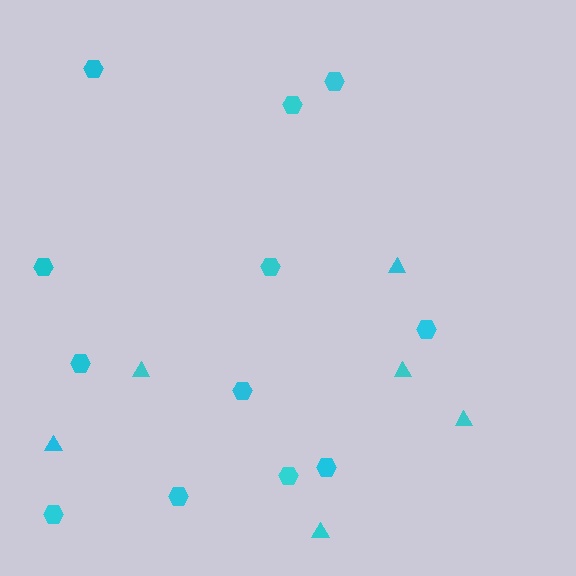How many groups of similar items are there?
There are 2 groups: one group of hexagons (12) and one group of triangles (6).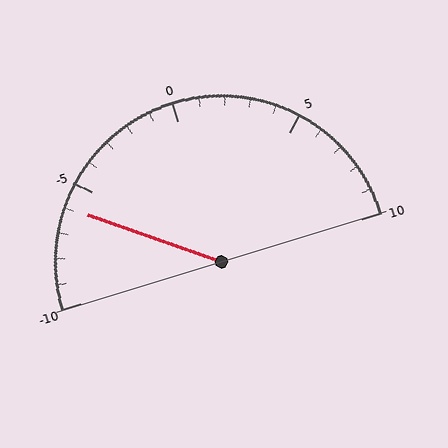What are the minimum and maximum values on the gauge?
The gauge ranges from -10 to 10.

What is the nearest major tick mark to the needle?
The nearest major tick mark is -5.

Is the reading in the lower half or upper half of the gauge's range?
The reading is in the lower half of the range (-10 to 10).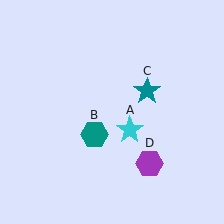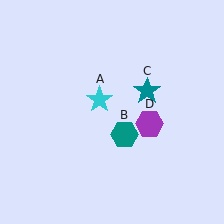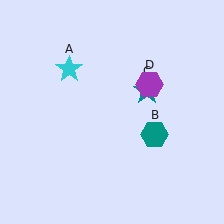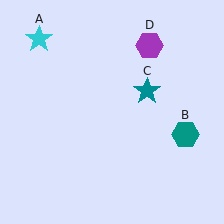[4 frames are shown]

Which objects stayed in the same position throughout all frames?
Teal star (object C) remained stationary.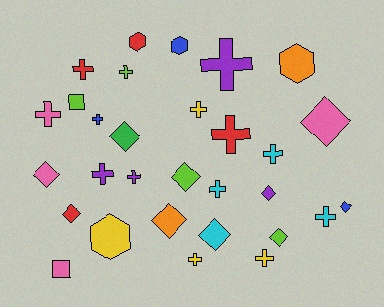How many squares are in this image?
There are 2 squares.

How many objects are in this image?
There are 30 objects.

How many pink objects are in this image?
There are 4 pink objects.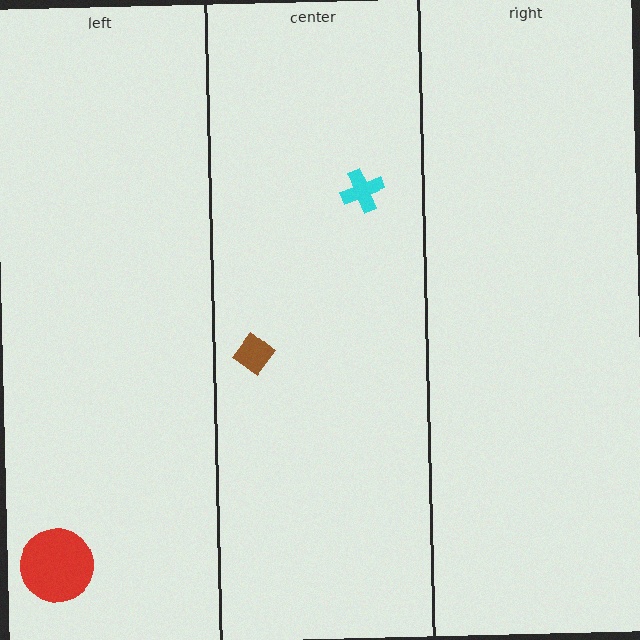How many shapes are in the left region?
1.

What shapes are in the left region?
The red circle.